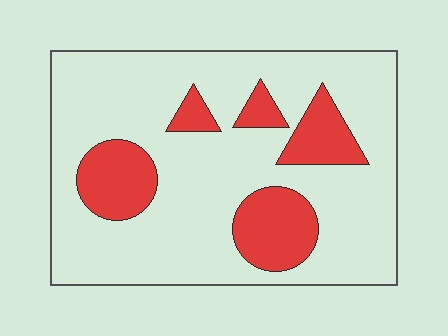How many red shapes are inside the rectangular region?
5.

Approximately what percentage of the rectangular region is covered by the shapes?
Approximately 20%.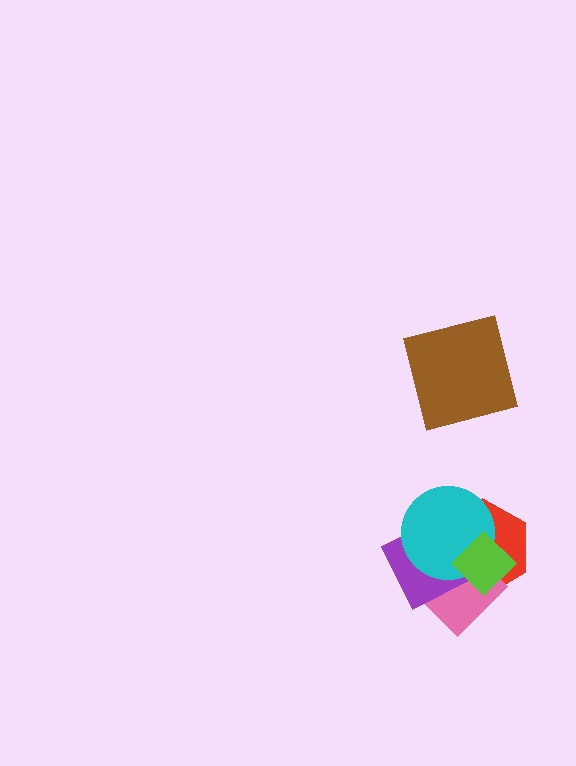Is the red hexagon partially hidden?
Yes, it is partially covered by another shape.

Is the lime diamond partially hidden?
No, no other shape covers it.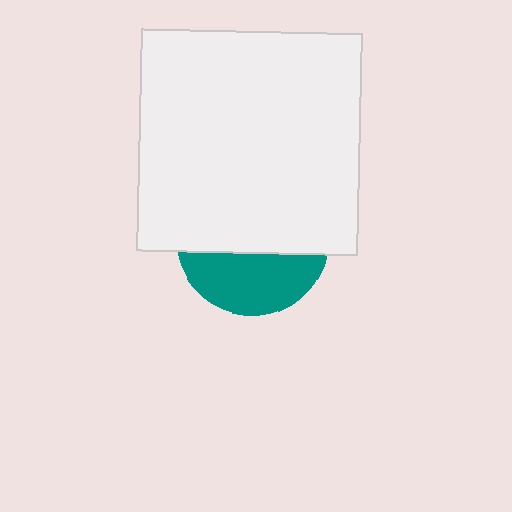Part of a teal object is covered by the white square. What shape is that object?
It is a circle.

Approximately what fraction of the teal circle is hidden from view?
Roughly 62% of the teal circle is hidden behind the white square.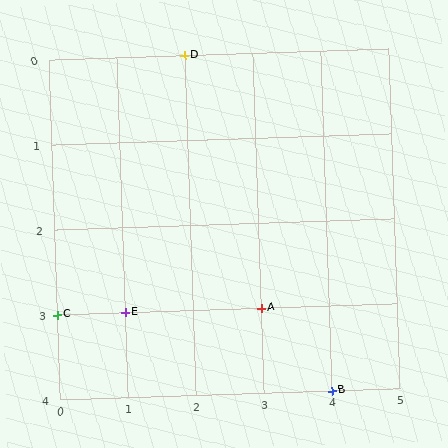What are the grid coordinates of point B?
Point B is at grid coordinates (4, 4).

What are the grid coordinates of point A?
Point A is at grid coordinates (3, 3).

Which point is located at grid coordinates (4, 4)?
Point B is at (4, 4).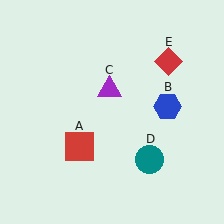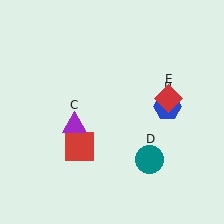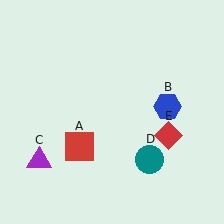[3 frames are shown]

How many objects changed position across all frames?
2 objects changed position: purple triangle (object C), red diamond (object E).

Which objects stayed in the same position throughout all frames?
Red square (object A) and blue hexagon (object B) and teal circle (object D) remained stationary.